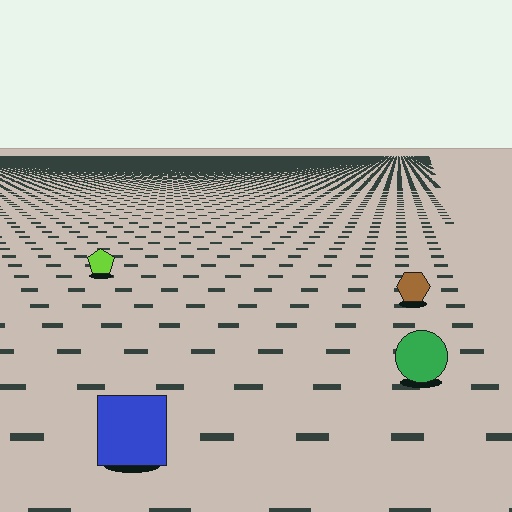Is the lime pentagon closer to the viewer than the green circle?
No. The green circle is closer — you can tell from the texture gradient: the ground texture is coarser near it.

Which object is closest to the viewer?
The blue square is closest. The texture marks near it are larger and more spread out.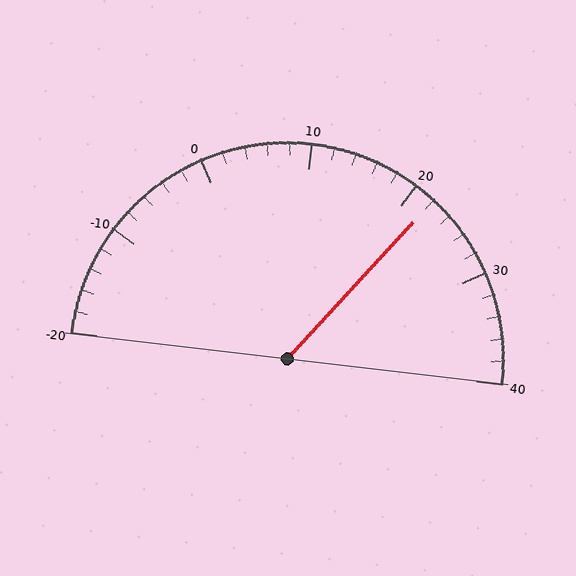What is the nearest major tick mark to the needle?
The nearest major tick mark is 20.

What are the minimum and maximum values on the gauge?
The gauge ranges from -20 to 40.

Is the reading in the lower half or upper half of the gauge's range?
The reading is in the upper half of the range (-20 to 40).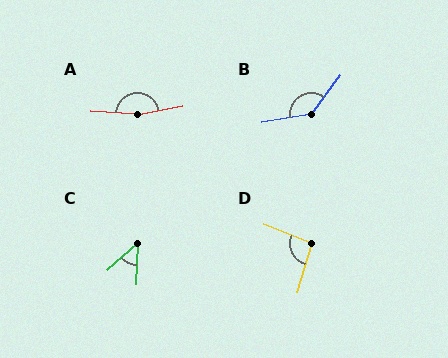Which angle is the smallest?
C, at approximately 46 degrees.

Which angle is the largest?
A, at approximately 165 degrees.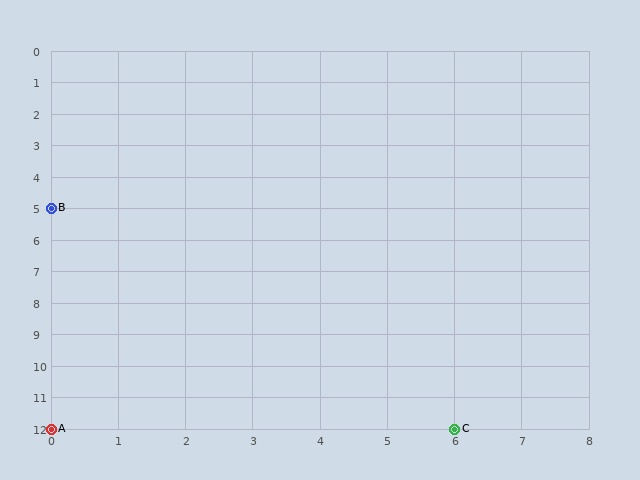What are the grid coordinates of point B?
Point B is at grid coordinates (0, 5).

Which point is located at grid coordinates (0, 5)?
Point B is at (0, 5).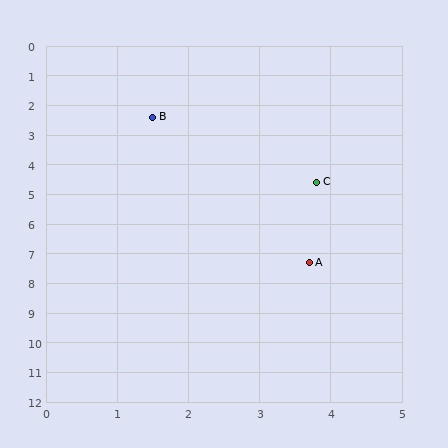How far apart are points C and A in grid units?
Points C and A are about 2.7 grid units apart.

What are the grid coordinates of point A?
Point A is at approximately (3.7, 7.3).